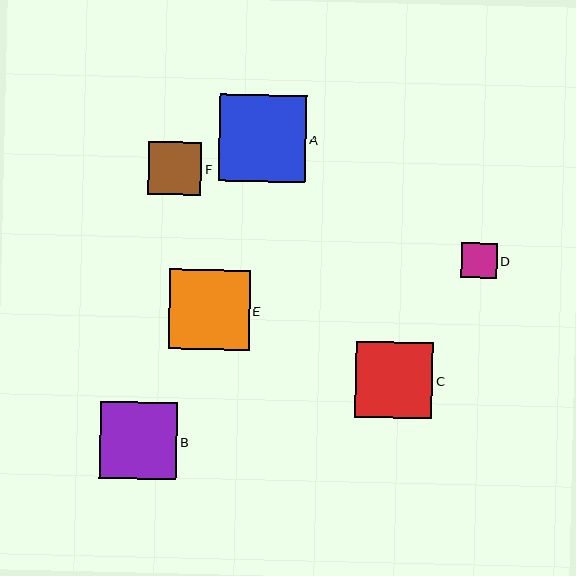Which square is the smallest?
Square D is the smallest with a size of approximately 35 pixels.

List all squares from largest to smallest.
From largest to smallest: A, E, B, C, F, D.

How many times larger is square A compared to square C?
Square A is approximately 1.1 times the size of square C.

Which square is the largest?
Square A is the largest with a size of approximately 87 pixels.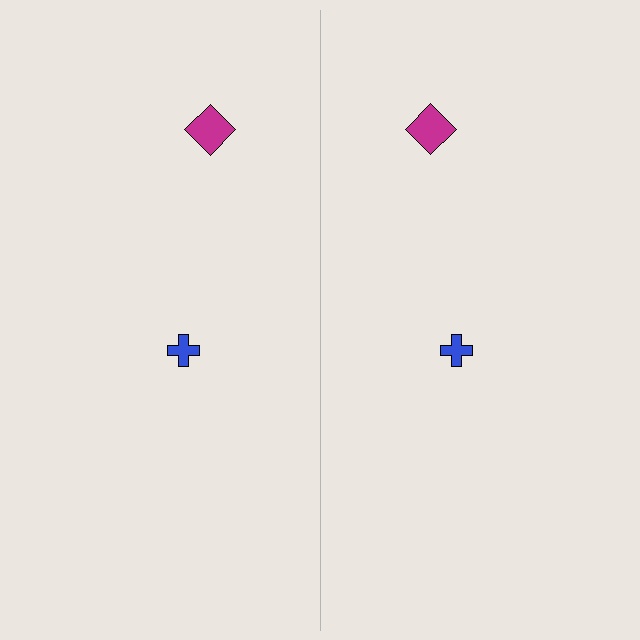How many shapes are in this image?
There are 4 shapes in this image.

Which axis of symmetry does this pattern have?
The pattern has a vertical axis of symmetry running through the center of the image.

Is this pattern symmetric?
Yes, this pattern has bilateral (reflection) symmetry.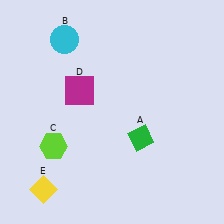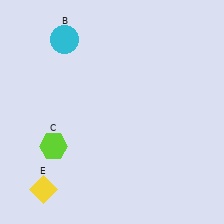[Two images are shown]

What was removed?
The magenta square (D), the green diamond (A) were removed in Image 2.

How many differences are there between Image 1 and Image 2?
There are 2 differences between the two images.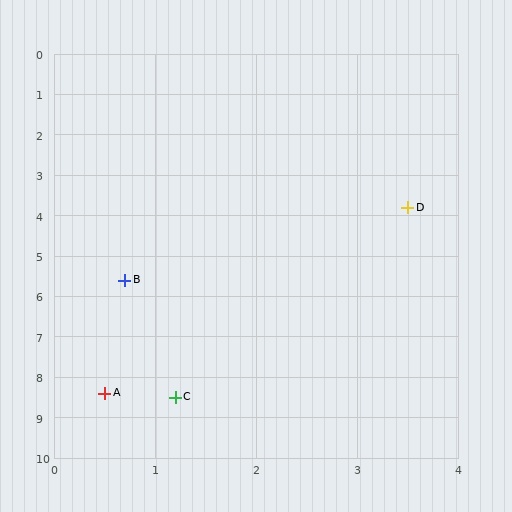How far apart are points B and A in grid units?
Points B and A are about 2.8 grid units apart.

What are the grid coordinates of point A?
Point A is at approximately (0.5, 8.4).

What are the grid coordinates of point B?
Point B is at approximately (0.7, 5.6).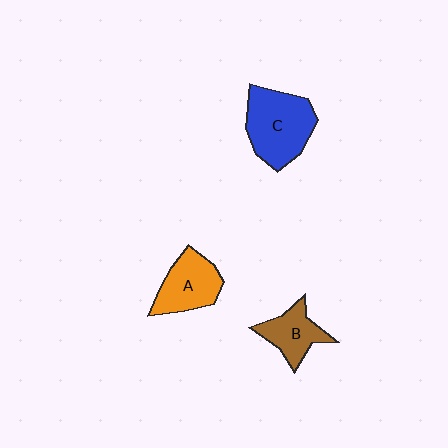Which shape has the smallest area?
Shape B (brown).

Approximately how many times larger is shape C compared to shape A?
Approximately 1.4 times.